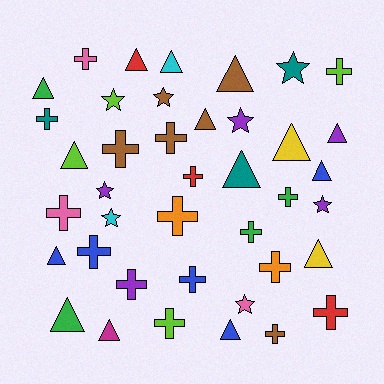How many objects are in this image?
There are 40 objects.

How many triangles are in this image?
There are 15 triangles.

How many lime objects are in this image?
There are 4 lime objects.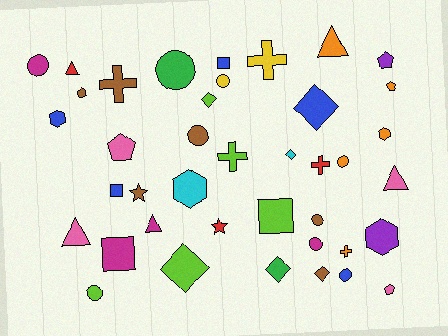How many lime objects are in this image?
There are 5 lime objects.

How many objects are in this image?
There are 40 objects.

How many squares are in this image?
There are 4 squares.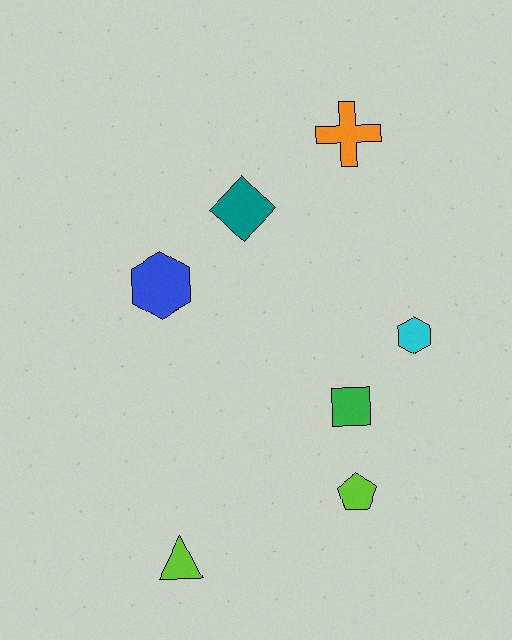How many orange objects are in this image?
There is 1 orange object.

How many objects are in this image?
There are 7 objects.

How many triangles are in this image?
There is 1 triangle.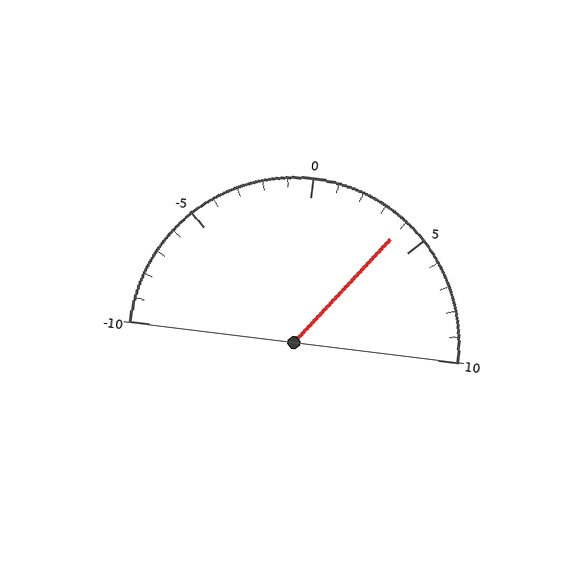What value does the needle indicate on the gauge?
The needle indicates approximately 4.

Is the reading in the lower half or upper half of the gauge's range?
The reading is in the upper half of the range (-10 to 10).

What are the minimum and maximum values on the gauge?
The gauge ranges from -10 to 10.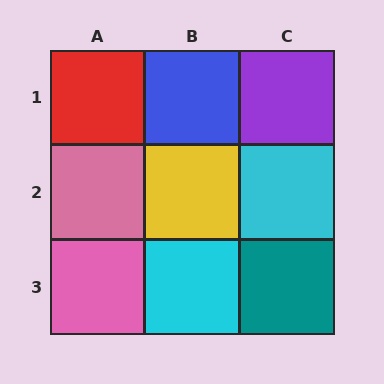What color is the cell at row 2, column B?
Yellow.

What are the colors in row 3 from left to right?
Pink, cyan, teal.